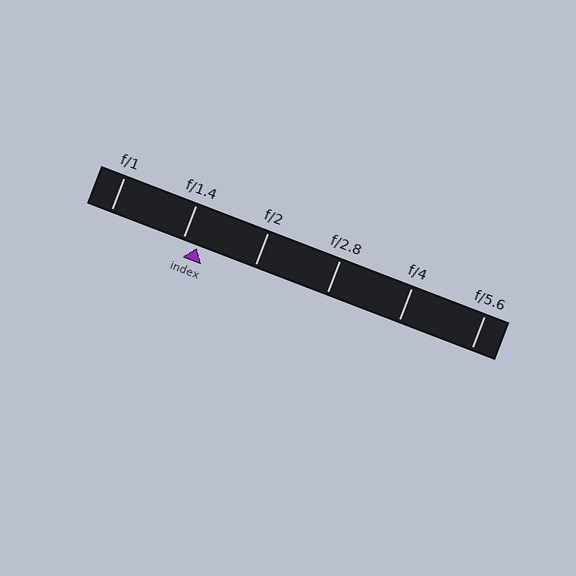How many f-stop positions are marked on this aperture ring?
There are 6 f-stop positions marked.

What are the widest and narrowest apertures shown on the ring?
The widest aperture shown is f/1 and the narrowest is f/5.6.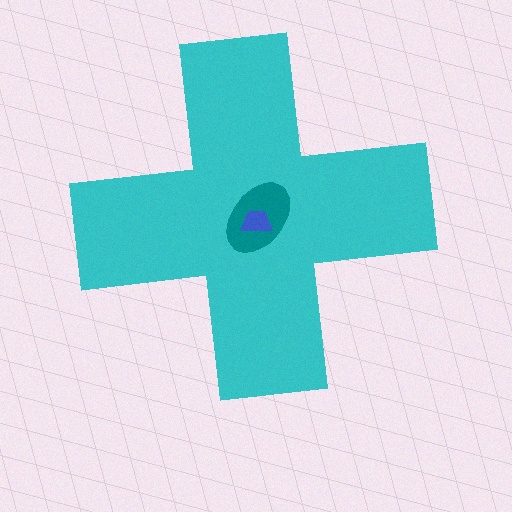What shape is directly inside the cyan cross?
The teal ellipse.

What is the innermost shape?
The blue trapezoid.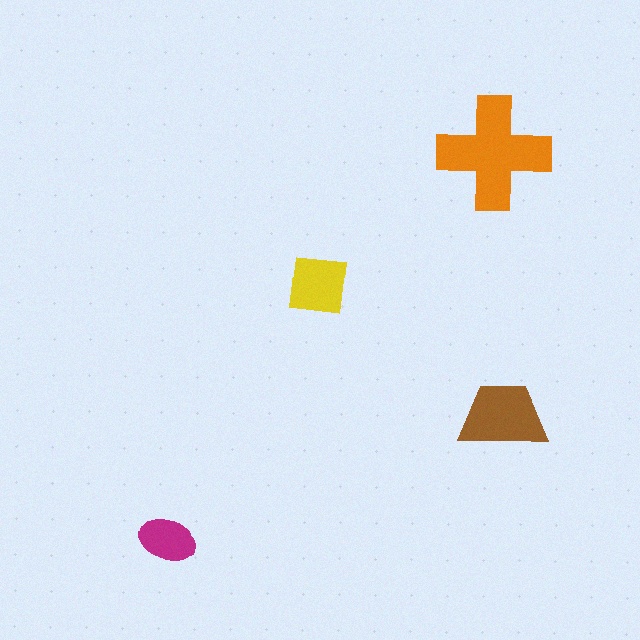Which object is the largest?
The orange cross.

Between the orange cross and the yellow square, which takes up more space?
The orange cross.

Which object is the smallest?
The magenta ellipse.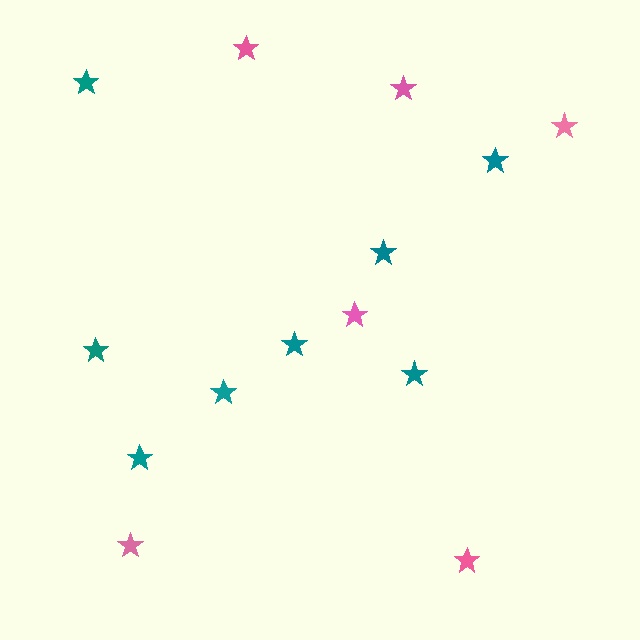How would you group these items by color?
There are 2 groups: one group of pink stars (6) and one group of teal stars (8).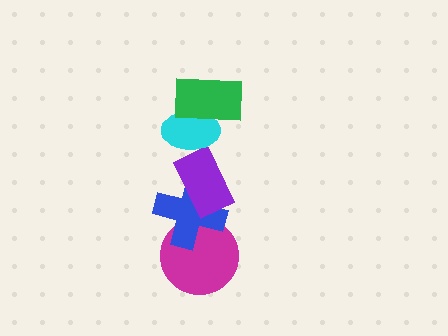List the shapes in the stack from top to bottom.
From top to bottom: the green rectangle, the cyan ellipse, the purple rectangle, the blue cross, the magenta circle.